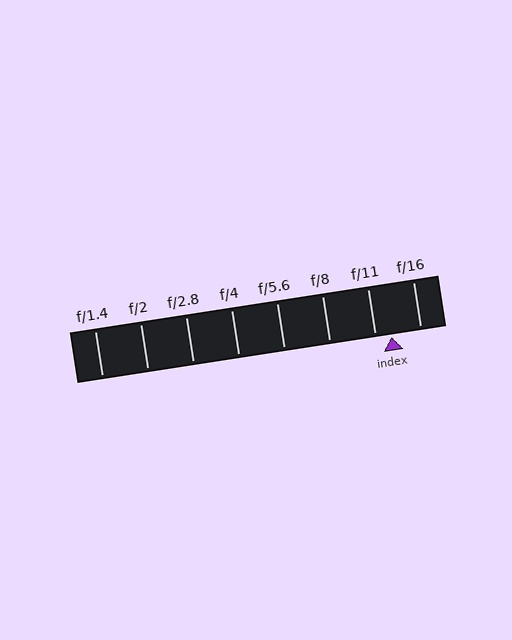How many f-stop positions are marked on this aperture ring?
There are 8 f-stop positions marked.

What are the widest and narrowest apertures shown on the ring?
The widest aperture shown is f/1.4 and the narrowest is f/16.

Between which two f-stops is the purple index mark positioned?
The index mark is between f/11 and f/16.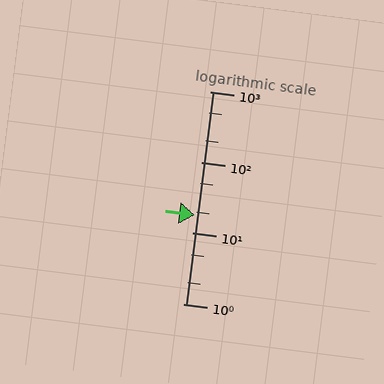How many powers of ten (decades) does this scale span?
The scale spans 3 decades, from 1 to 1000.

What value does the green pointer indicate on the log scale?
The pointer indicates approximately 18.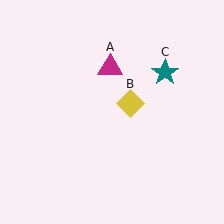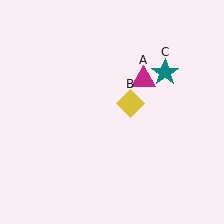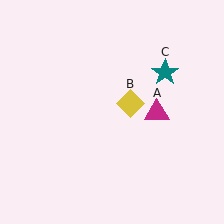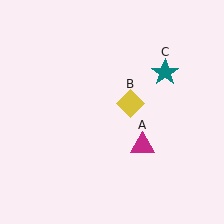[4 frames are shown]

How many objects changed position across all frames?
1 object changed position: magenta triangle (object A).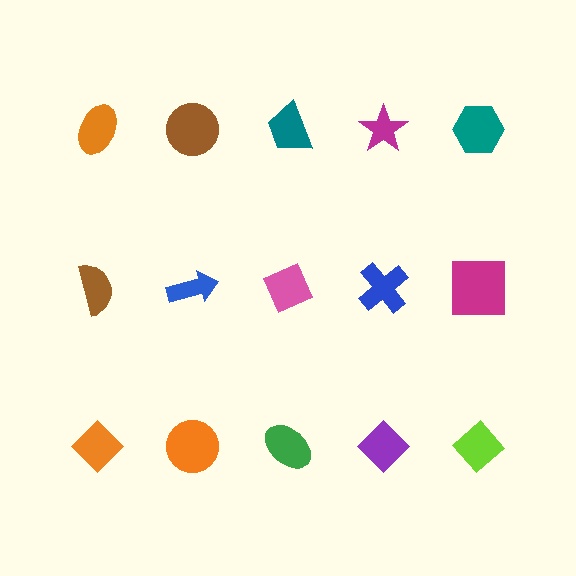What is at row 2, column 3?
A pink diamond.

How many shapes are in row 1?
5 shapes.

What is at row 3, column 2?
An orange circle.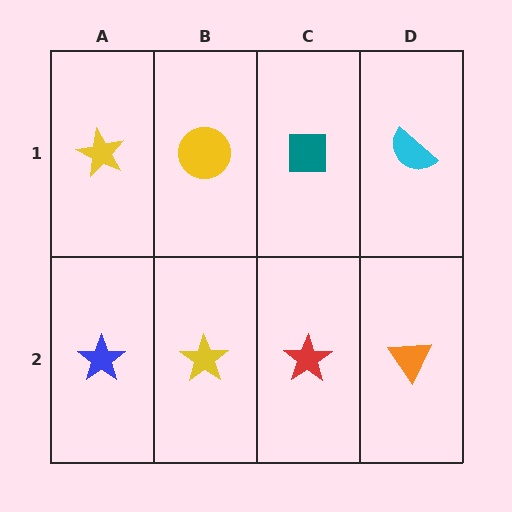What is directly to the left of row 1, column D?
A teal square.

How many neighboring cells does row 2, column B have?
3.